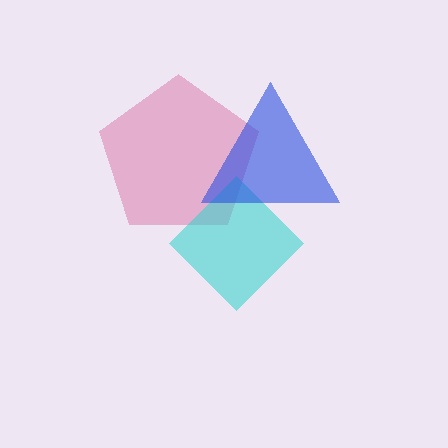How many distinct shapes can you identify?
There are 3 distinct shapes: a pink pentagon, a cyan diamond, a blue triangle.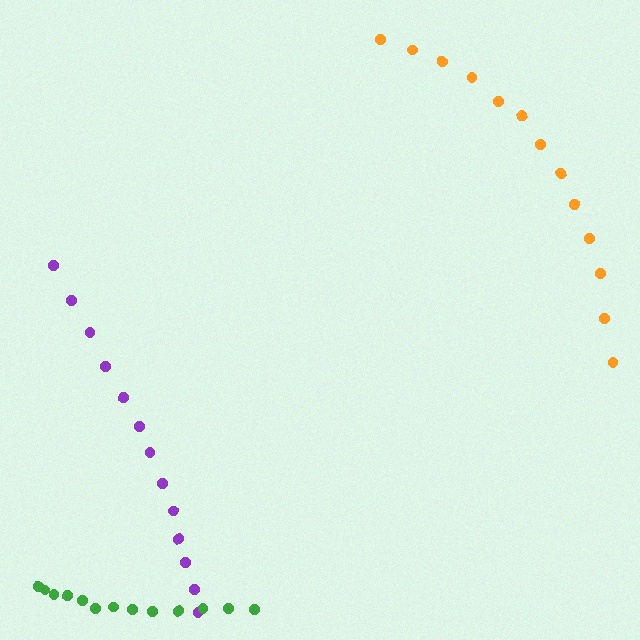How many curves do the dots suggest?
There are 3 distinct paths.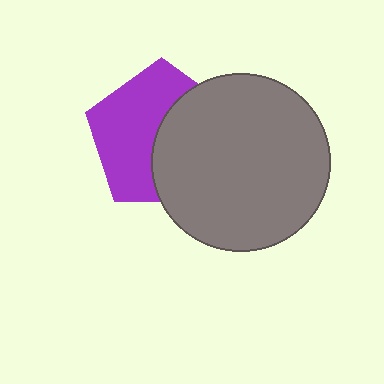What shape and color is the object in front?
The object in front is a gray circle.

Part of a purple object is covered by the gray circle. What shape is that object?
It is a pentagon.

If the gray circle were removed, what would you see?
You would see the complete purple pentagon.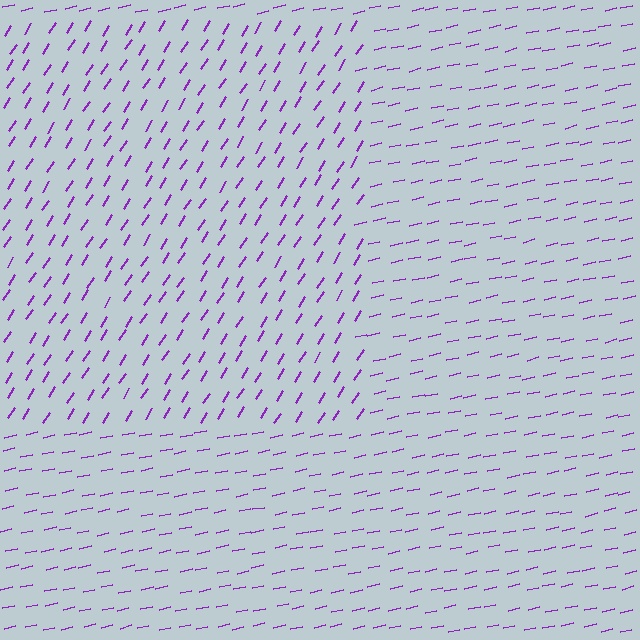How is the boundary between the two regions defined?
The boundary is defined purely by a change in line orientation (approximately 45 degrees difference). All lines are the same color and thickness.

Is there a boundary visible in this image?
Yes, there is a texture boundary formed by a change in line orientation.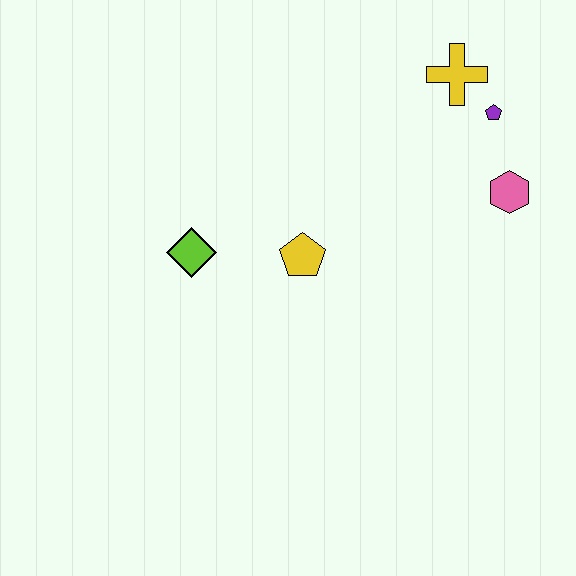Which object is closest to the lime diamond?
The yellow pentagon is closest to the lime diamond.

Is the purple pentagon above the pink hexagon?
Yes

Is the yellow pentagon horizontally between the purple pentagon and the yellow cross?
No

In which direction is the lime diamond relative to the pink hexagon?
The lime diamond is to the left of the pink hexagon.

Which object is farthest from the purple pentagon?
The lime diamond is farthest from the purple pentagon.